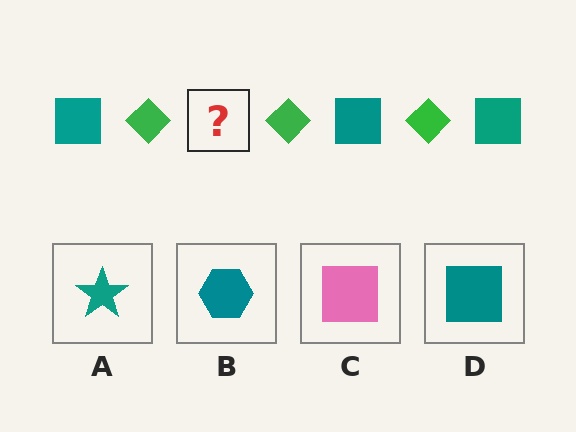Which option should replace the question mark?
Option D.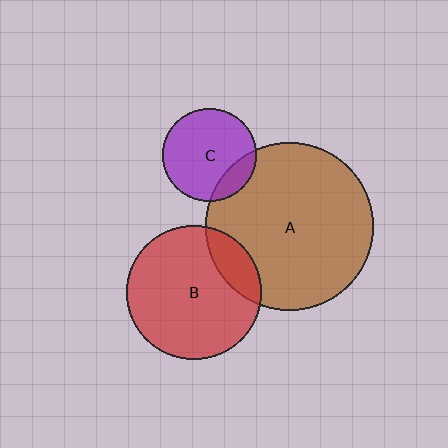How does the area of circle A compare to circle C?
Approximately 3.3 times.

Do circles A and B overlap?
Yes.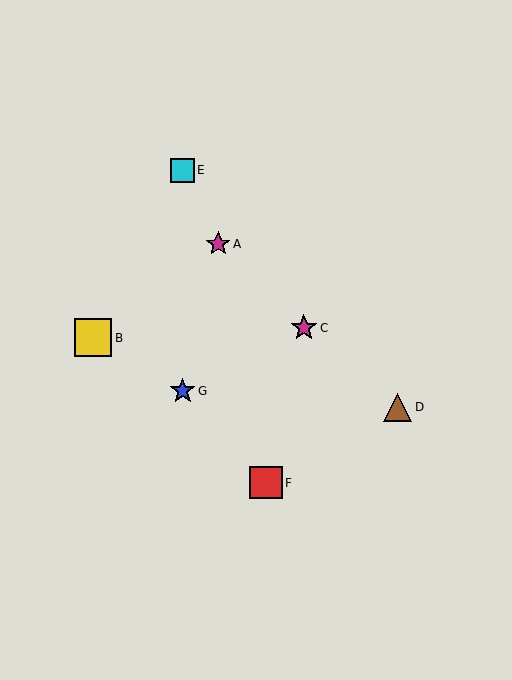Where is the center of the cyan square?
The center of the cyan square is at (182, 170).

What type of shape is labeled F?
Shape F is a red square.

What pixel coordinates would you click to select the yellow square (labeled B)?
Click at (93, 338) to select the yellow square B.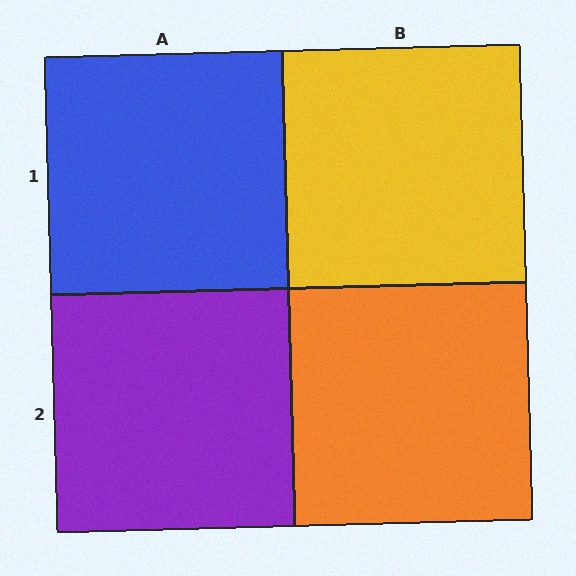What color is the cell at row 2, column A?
Purple.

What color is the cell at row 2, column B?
Orange.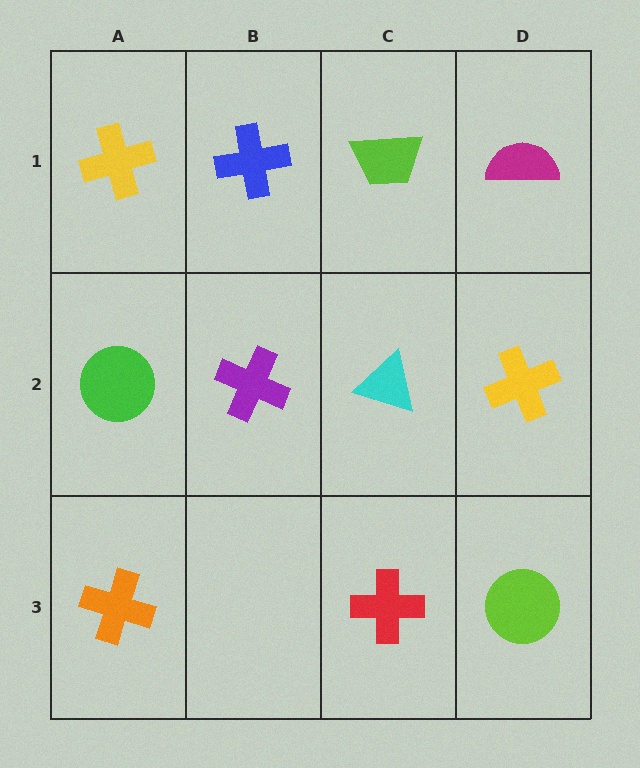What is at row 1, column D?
A magenta semicircle.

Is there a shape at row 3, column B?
No, that cell is empty.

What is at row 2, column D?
A yellow cross.